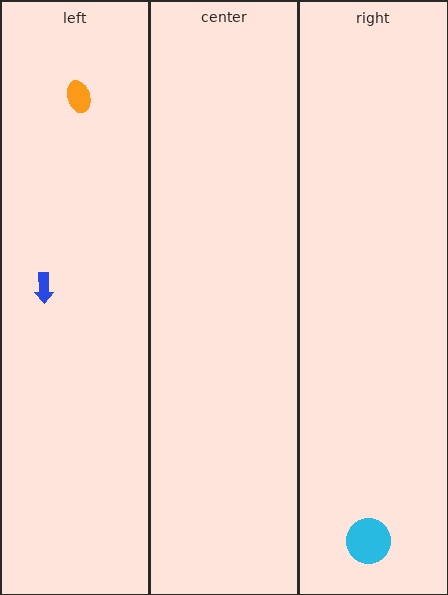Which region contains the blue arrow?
The left region.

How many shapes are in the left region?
2.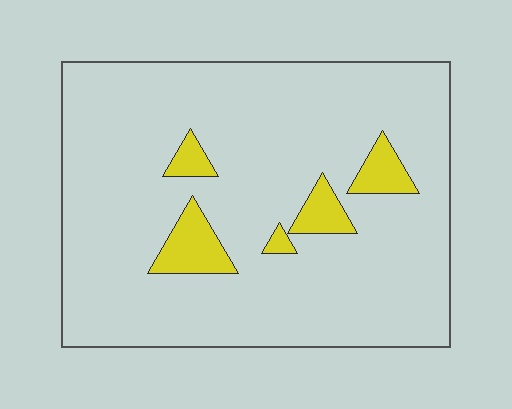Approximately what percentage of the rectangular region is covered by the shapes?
Approximately 10%.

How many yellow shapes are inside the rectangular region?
5.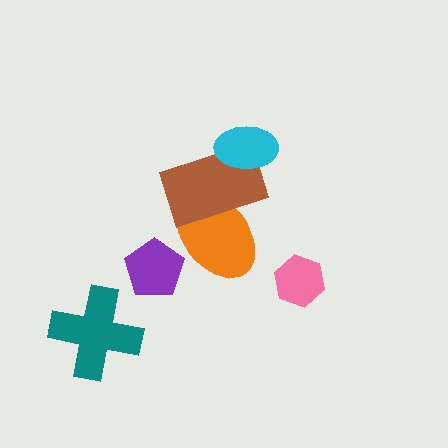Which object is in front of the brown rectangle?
The cyan ellipse is in front of the brown rectangle.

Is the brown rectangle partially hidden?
Yes, it is partially covered by another shape.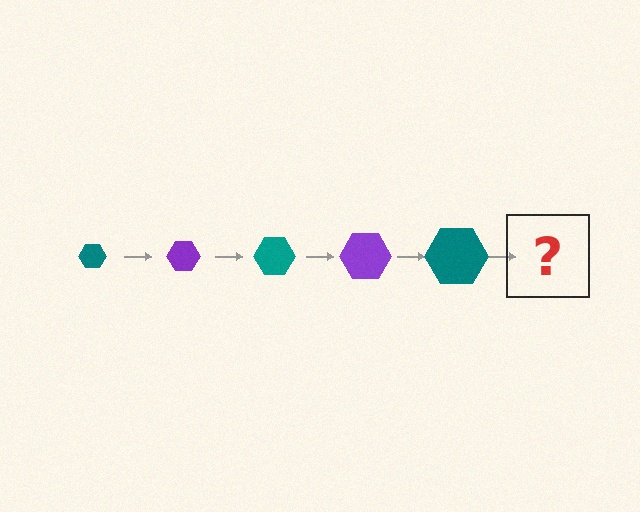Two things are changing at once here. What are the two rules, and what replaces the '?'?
The two rules are that the hexagon grows larger each step and the color cycles through teal and purple. The '?' should be a purple hexagon, larger than the previous one.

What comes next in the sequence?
The next element should be a purple hexagon, larger than the previous one.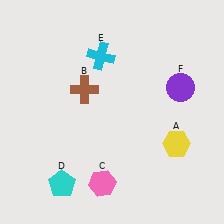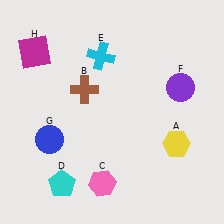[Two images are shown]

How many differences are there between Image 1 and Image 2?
There are 2 differences between the two images.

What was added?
A blue circle (G), a magenta square (H) were added in Image 2.